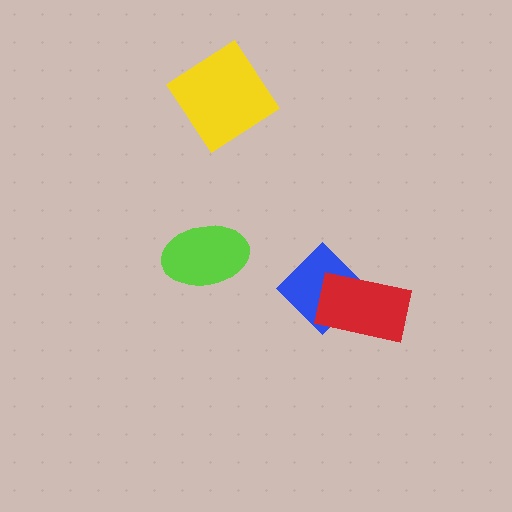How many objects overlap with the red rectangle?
1 object overlaps with the red rectangle.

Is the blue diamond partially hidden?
Yes, it is partially covered by another shape.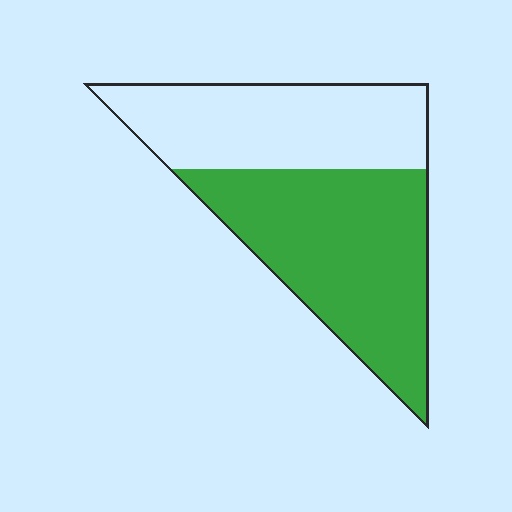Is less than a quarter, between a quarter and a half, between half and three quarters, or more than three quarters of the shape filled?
Between half and three quarters.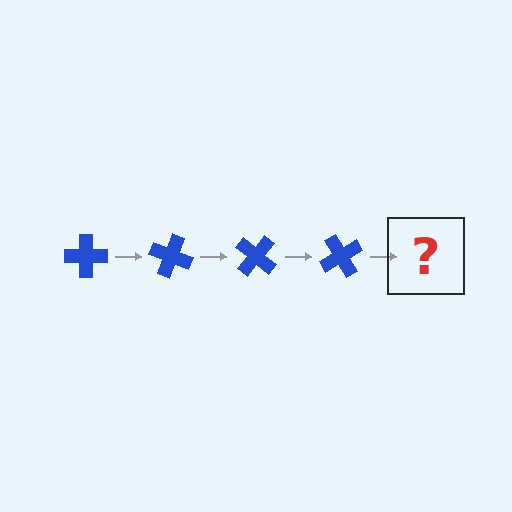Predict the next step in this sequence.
The next step is a blue cross rotated 80 degrees.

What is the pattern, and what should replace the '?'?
The pattern is that the cross rotates 20 degrees each step. The '?' should be a blue cross rotated 80 degrees.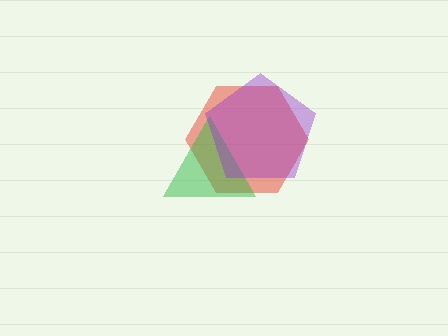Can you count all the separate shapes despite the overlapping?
Yes, there are 3 separate shapes.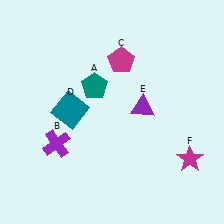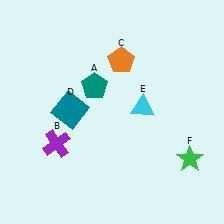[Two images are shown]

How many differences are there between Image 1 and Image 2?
There are 3 differences between the two images.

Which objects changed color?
C changed from magenta to orange. E changed from purple to cyan. F changed from magenta to green.